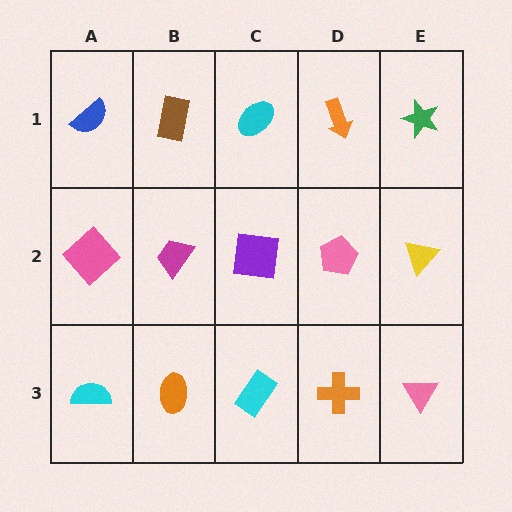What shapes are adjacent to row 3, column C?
A purple square (row 2, column C), an orange ellipse (row 3, column B), an orange cross (row 3, column D).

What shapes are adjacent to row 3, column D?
A pink pentagon (row 2, column D), a cyan rectangle (row 3, column C), a pink triangle (row 3, column E).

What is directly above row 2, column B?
A brown rectangle.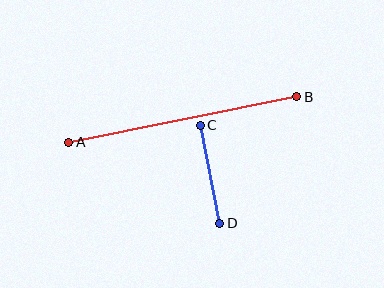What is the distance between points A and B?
The distance is approximately 232 pixels.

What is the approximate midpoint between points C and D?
The midpoint is at approximately (210, 174) pixels.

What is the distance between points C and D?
The distance is approximately 100 pixels.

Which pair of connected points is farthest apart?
Points A and B are farthest apart.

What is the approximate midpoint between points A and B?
The midpoint is at approximately (183, 120) pixels.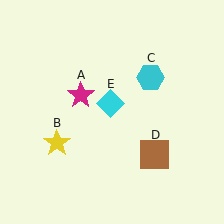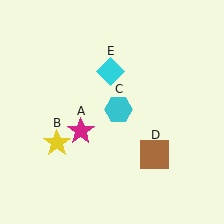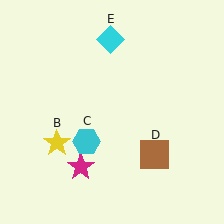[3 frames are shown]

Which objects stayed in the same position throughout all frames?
Yellow star (object B) and brown square (object D) remained stationary.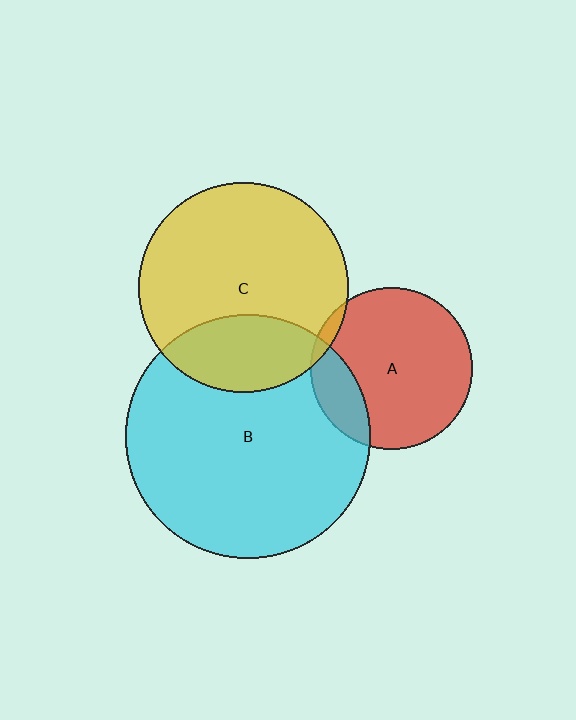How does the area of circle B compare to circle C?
Approximately 1.4 times.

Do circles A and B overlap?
Yes.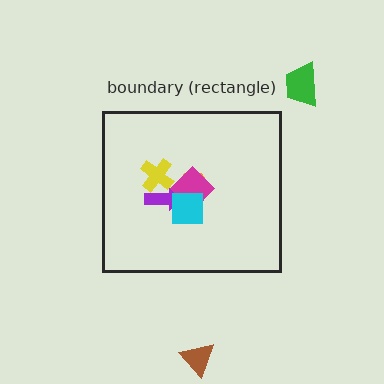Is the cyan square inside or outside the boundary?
Inside.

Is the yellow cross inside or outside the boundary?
Inside.